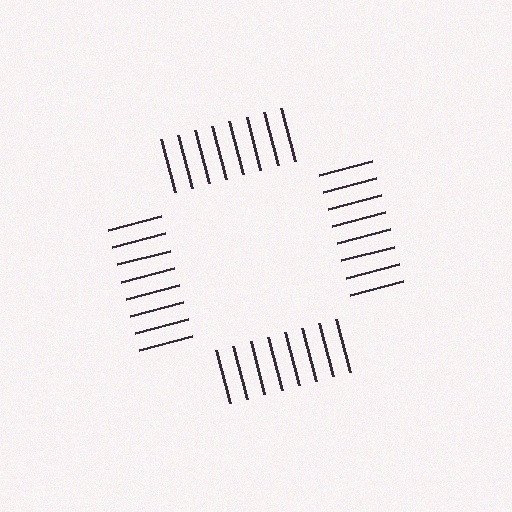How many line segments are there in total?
32 — 8 along each of the 4 edges.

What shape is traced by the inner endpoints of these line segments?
An illusory square — the line segments terminate on its edges but no continuous stroke is drawn.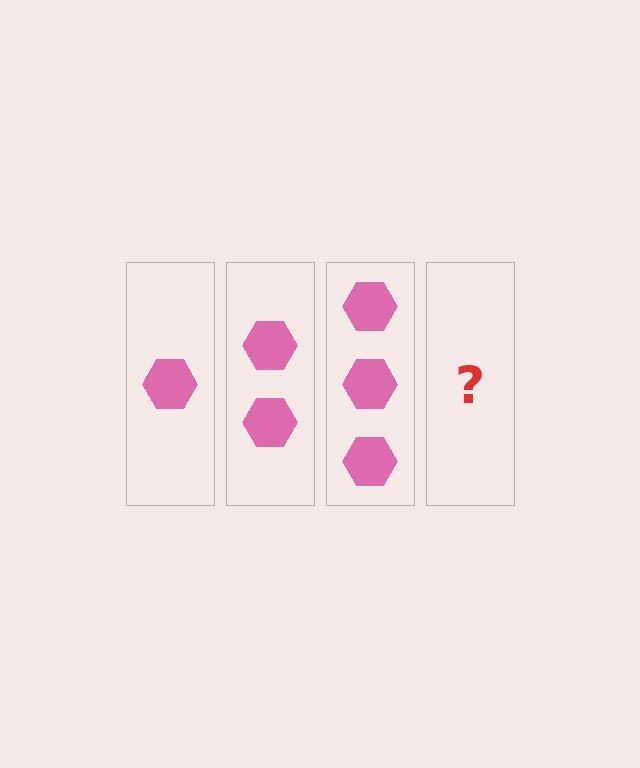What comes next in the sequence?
The next element should be 4 hexagons.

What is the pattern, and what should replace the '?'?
The pattern is that each step adds one more hexagon. The '?' should be 4 hexagons.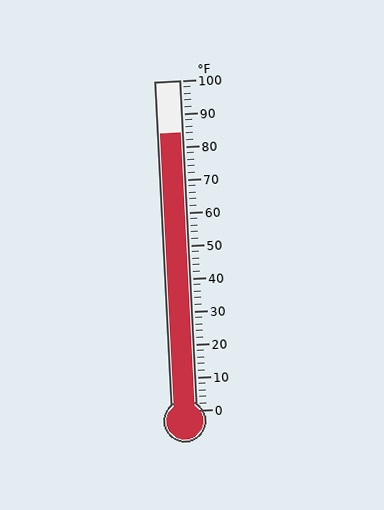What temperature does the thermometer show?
The thermometer shows approximately 84°F.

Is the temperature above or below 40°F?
The temperature is above 40°F.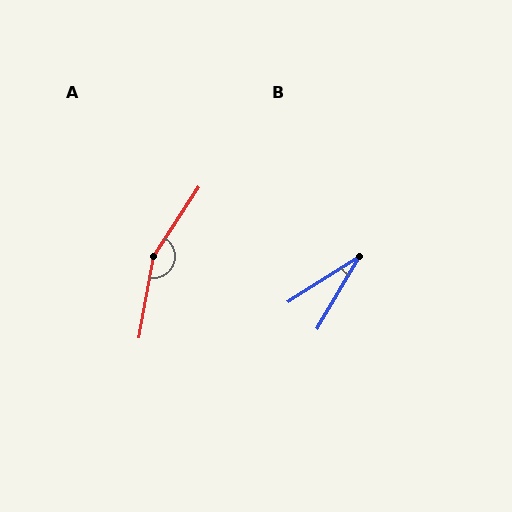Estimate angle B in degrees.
Approximately 27 degrees.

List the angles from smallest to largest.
B (27°), A (157°).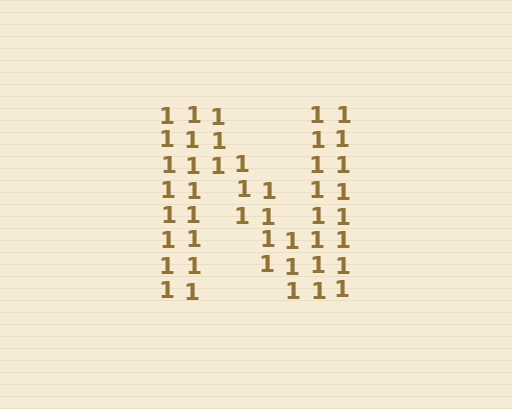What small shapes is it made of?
It is made of small digit 1's.